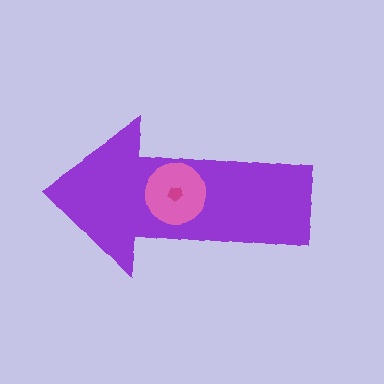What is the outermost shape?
The purple arrow.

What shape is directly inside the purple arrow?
The pink circle.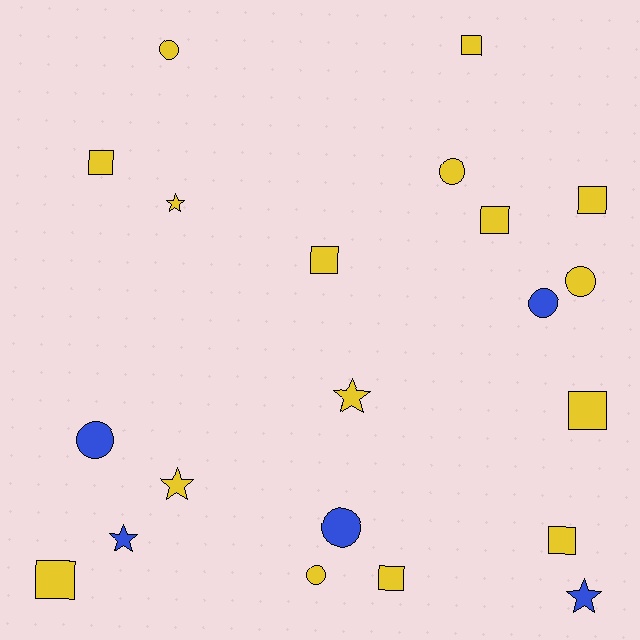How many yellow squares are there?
There are 9 yellow squares.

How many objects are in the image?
There are 21 objects.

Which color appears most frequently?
Yellow, with 16 objects.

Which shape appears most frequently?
Square, with 9 objects.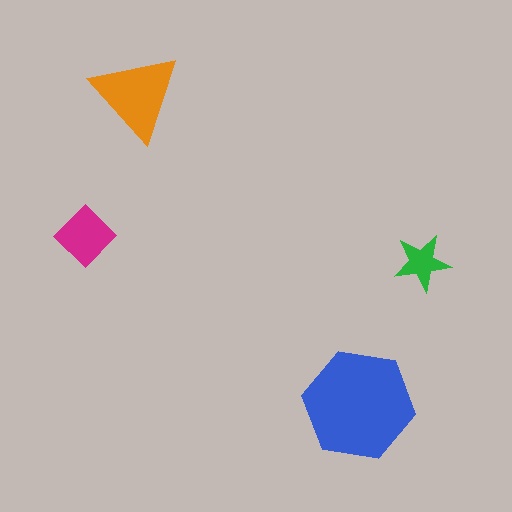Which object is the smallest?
The green star.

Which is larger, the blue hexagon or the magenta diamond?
The blue hexagon.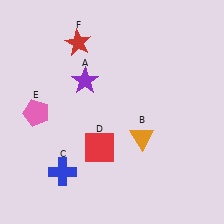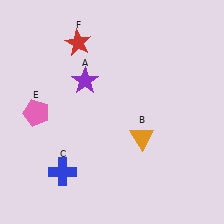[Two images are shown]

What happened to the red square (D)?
The red square (D) was removed in Image 2. It was in the bottom-left area of Image 1.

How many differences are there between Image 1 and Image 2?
There is 1 difference between the two images.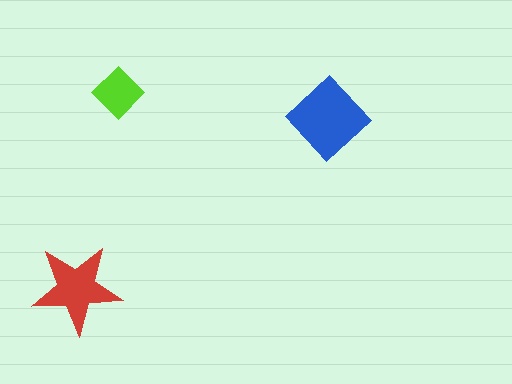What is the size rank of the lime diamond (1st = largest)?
3rd.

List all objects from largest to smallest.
The blue diamond, the red star, the lime diamond.